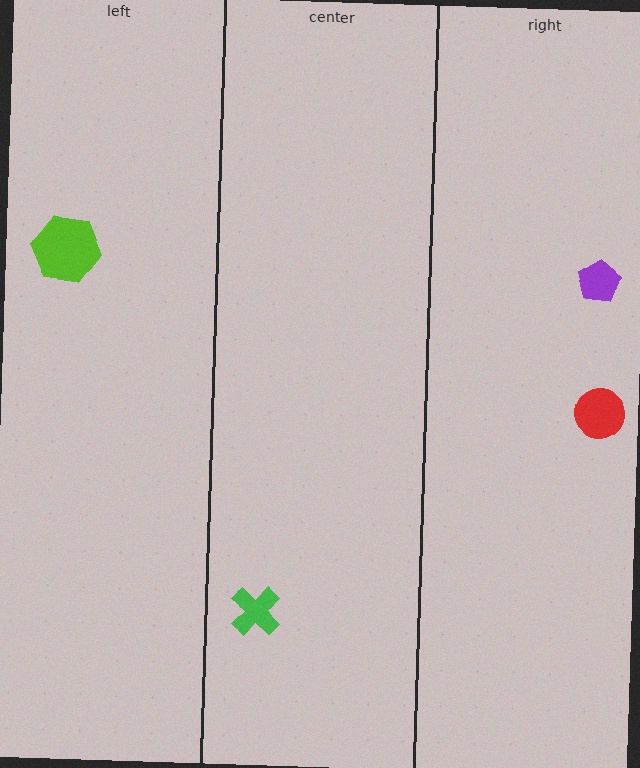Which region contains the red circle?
The right region.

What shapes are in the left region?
The lime hexagon.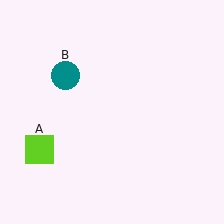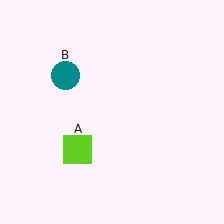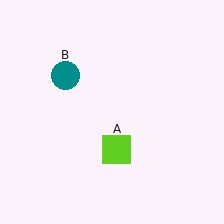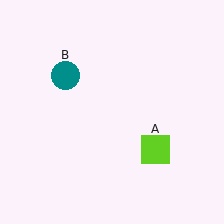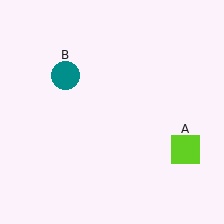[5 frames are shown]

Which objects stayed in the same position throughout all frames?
Teal circle (object B) remained stationary.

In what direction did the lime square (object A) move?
The lime square (object A) moved right.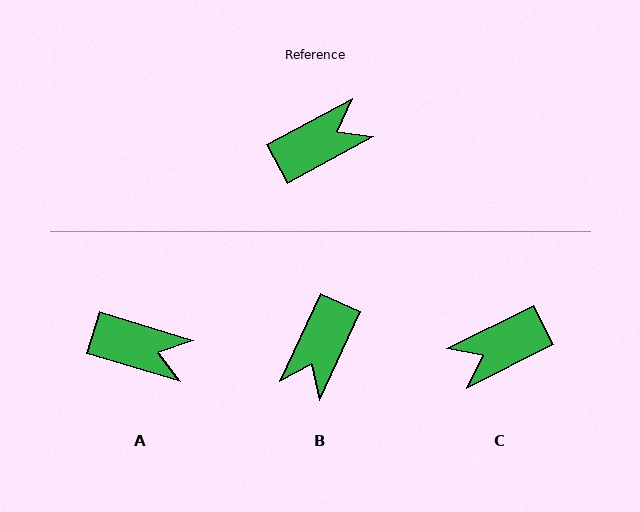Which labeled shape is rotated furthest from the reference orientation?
C, about 178 degrees away.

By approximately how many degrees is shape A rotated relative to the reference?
Approximately 45 degrees clockwise.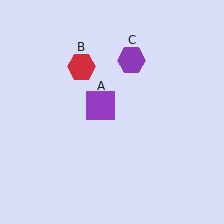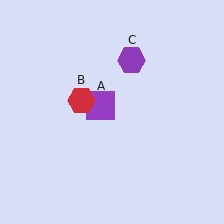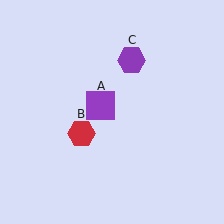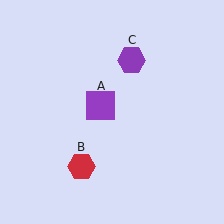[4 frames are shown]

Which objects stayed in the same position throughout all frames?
Purple square (object A) and purple hexagon (object C) remained stationary.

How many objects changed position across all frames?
1 object changed position: red hexagon (object B).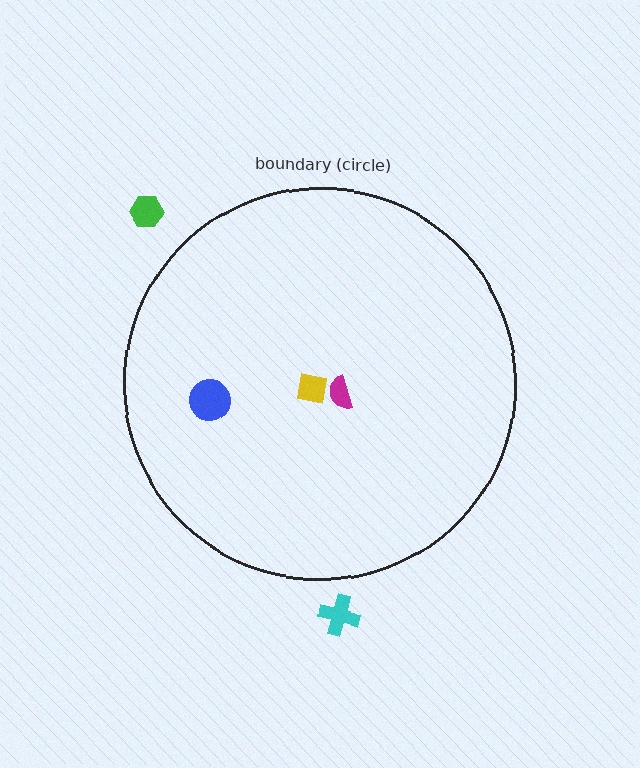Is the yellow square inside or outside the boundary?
Inside.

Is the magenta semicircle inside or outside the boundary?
Inside.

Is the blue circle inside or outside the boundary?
Inside.